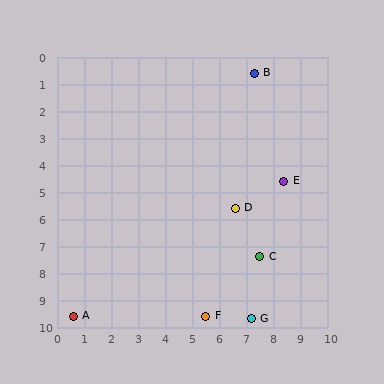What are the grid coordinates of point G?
Point G is at approximately (7.2, 9.7).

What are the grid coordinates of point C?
Point C is at approximately (7.5, 7.4).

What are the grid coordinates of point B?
Point B is at approximately (7.3, 0.6).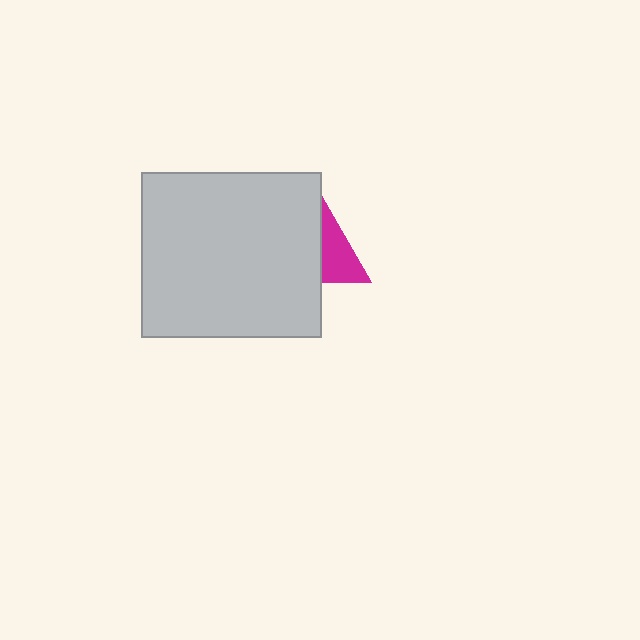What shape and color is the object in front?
The object in front is a light gray rectangle.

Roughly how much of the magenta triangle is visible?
A small part of it is visible (roughly 34%).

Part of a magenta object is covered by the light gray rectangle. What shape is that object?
It is a triangle.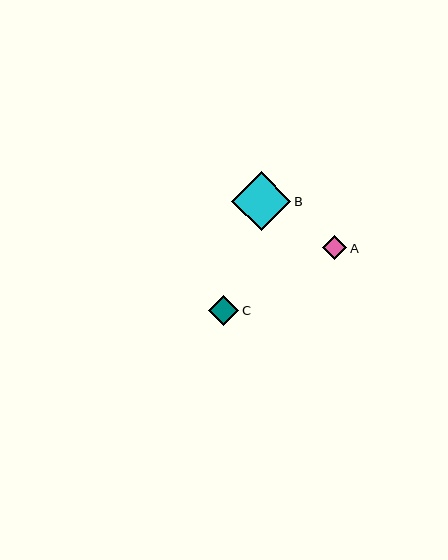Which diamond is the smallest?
Diamond A is the smallest with a size of approximately 24 pixels.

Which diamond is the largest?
Diamond B is the largest with a size of approximately 59 pixels.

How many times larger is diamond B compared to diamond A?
Diamond B is approximately 2.5 times the size of diamond A.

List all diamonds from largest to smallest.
From largest to smallest: B, C, A.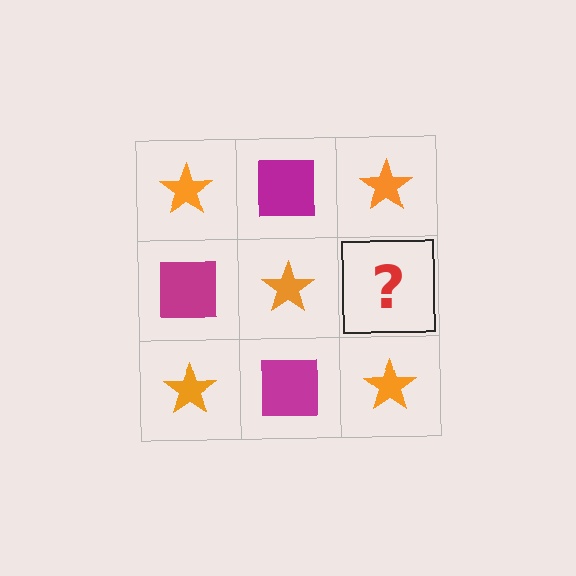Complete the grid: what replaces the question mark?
The question mark should be replaced with a magenta square.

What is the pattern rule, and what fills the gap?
The rule is that it alternates orange star and magenta square in a checkerboard pattern. The gap should be filled with a magenta square.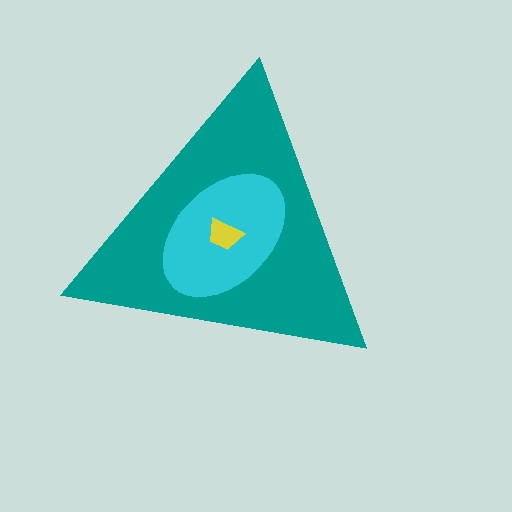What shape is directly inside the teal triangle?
The cyan ellipse.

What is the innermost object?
The yellow trapezoid.